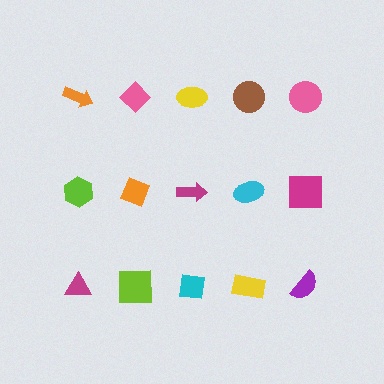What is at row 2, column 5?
A magenta square.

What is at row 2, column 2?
An orange diamond.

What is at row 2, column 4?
A cyan ellipse.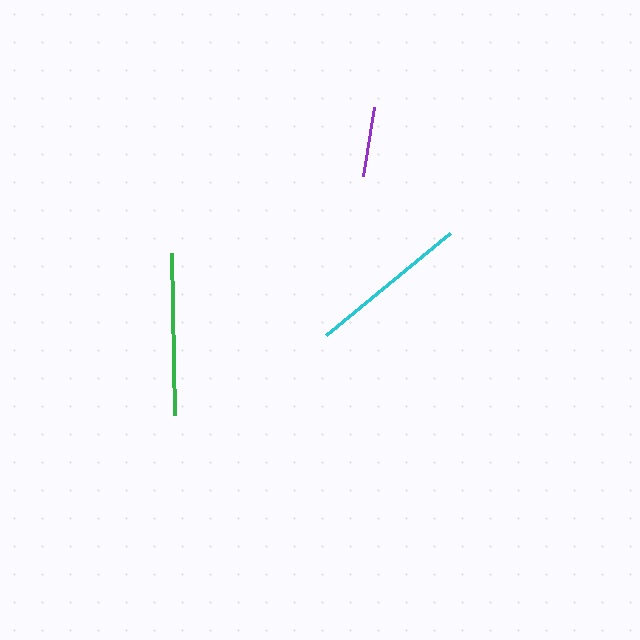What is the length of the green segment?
The green segment is approximately 162 pixels long.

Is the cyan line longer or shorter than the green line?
The green line is longer than the cyan line.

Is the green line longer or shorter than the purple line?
The green line is longer than the purple line.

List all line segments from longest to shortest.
From longest to shortest: green, cyan, purple.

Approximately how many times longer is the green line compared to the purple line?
The green line is approximately 2.3 times the length of the purple line.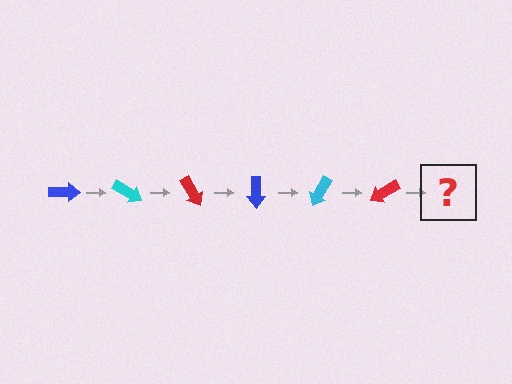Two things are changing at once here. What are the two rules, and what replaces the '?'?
The two rules are that it rotates 30 degrees each step and the color cycles through blue, cyan, and red. The '?' should be a blue arrow, rotated 180 degrees from the start.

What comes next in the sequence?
The next element should be a blue arrow, rotated 180 degrees from the start.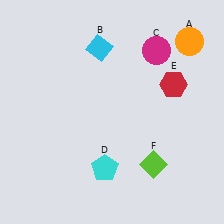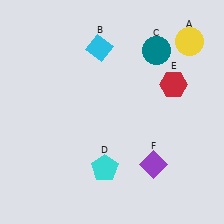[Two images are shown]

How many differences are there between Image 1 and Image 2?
There are 3 differences between the two images.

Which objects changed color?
A changed from orange to yellow. C changed from magenta to teal. F changed from lime to purple.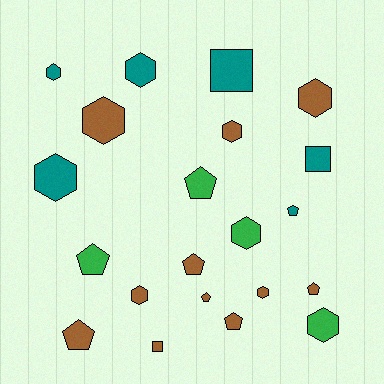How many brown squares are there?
There is 1 brown square.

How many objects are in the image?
There are 21 objects.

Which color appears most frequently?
Brown, with 11 objects.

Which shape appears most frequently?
Hexagon, with 10 objects.